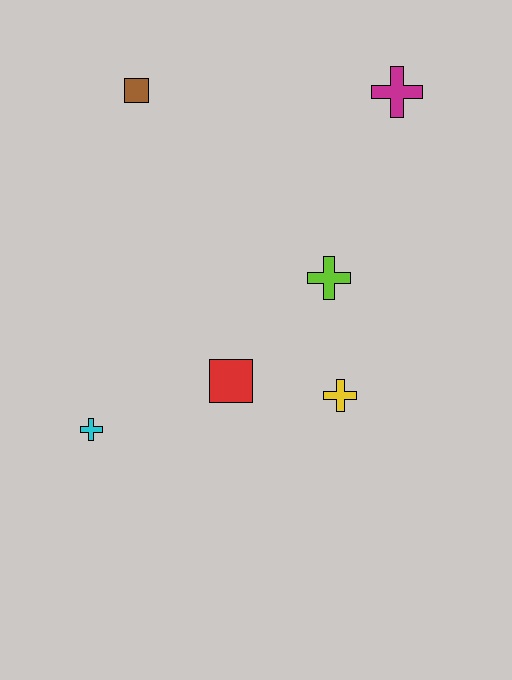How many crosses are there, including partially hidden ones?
There are 4 crosses.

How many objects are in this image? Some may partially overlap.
There are 6 objects.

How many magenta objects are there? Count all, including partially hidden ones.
There is 1 magenta object.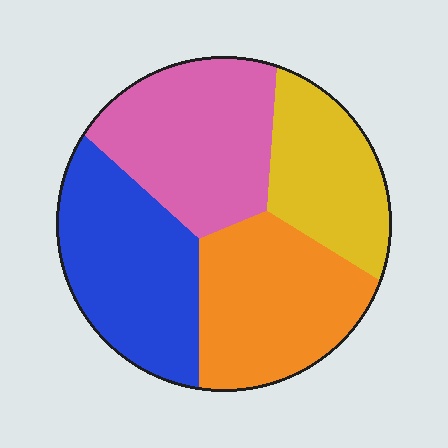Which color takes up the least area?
Yellow, at roughly 20%.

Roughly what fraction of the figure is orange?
Orange covers 26% of the figure.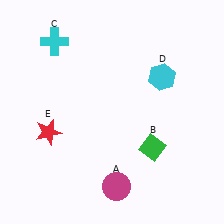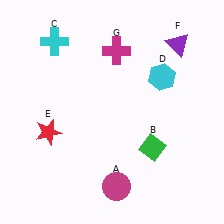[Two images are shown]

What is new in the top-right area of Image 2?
A purple triangle (F) was added in the top-right area of Image 2.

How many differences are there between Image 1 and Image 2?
There are 2 differences between the two images.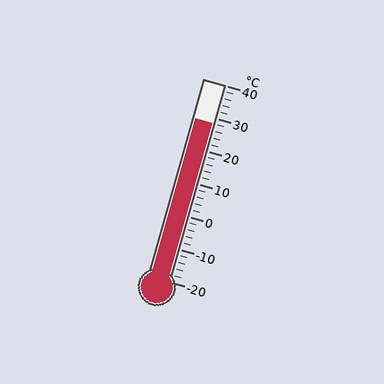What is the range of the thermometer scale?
The thermometer scale ranges from -20°C to 40°C.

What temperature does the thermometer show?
The thermometer shows approximately 28°C.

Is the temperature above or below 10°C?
The temperature is above 10°C.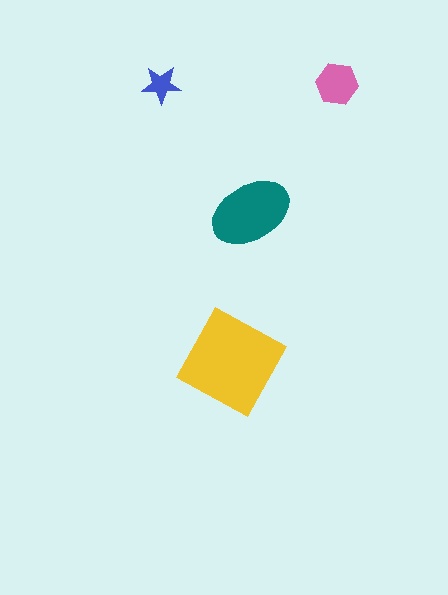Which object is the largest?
The yellow diamond.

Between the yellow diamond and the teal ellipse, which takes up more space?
The yellow diamond.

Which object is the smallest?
The blue star.